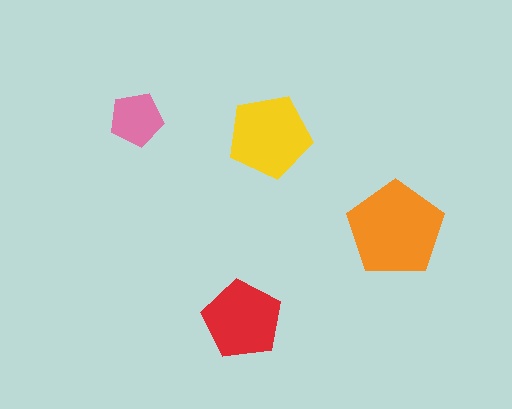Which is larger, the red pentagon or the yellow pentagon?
The yellow one.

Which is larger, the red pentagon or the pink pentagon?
The red one.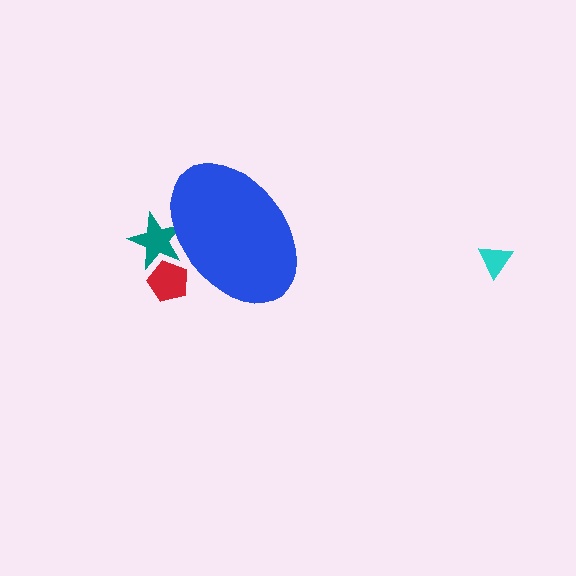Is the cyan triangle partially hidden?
No, the cyan triangle is fully visible.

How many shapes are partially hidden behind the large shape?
2 shapes are partially hidden.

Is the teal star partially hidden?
Yes, the teal star is partially hidden behind the blue ellipse.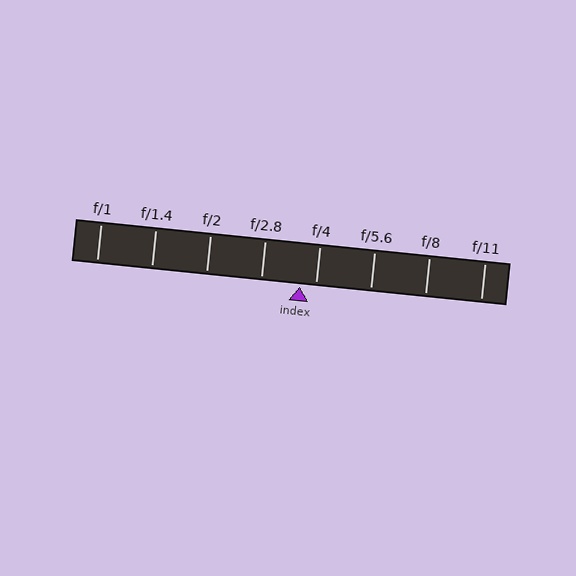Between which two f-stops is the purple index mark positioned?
The index mark is between f/2.8 and f/4.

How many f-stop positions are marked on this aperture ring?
There are 8 f-stop positions marked.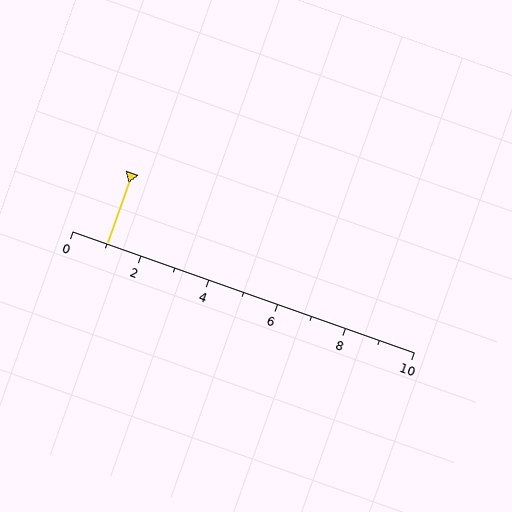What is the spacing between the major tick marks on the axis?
The major ticks are spaced 2 apart.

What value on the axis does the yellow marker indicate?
The marker indicates approximately 1.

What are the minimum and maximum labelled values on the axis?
The axis runs from 0 to 10.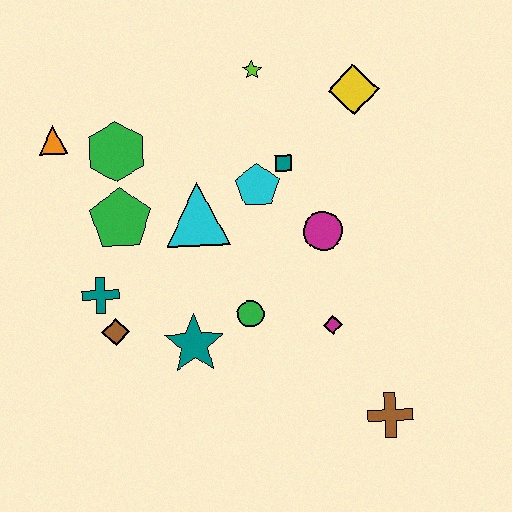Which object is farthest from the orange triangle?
The brown cross is farthest from the orange triangle.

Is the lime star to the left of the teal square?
Yes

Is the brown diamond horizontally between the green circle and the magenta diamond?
No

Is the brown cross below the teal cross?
Yes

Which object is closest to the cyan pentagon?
The teal square is closest to the cyan pentagon.